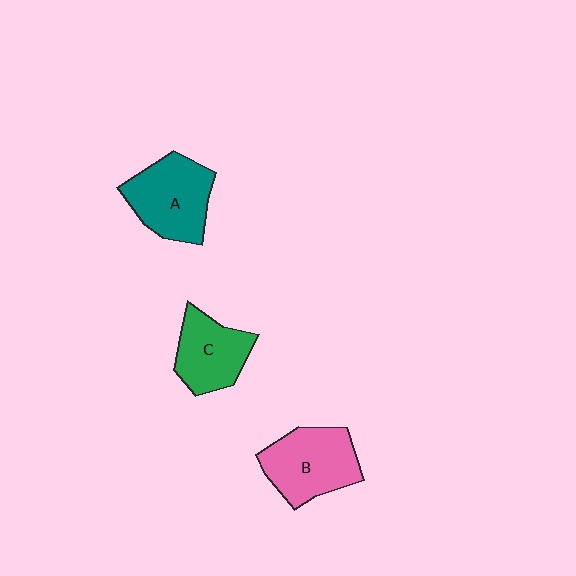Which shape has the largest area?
Shape B (pink).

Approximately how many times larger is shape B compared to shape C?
Approximately 1.2 times.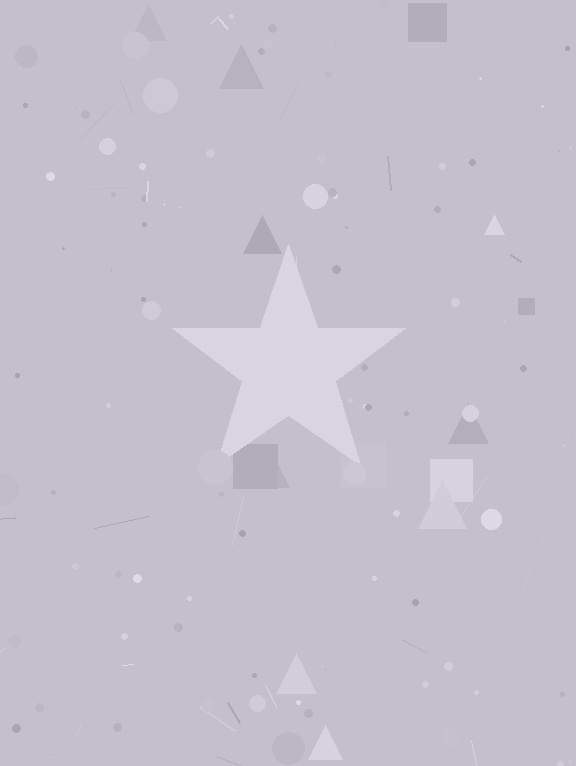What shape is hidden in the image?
A star is hidden in the image.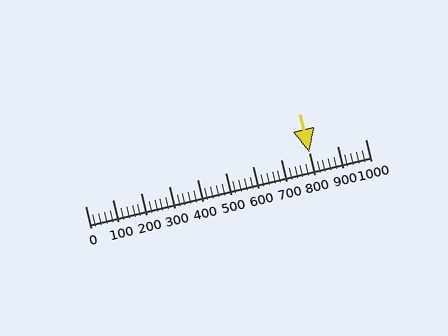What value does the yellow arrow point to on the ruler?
The yellow arrow points to approximately 800.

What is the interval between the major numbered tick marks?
The major tick marks are spaced 100 units apart.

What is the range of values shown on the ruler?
The ruler shows values from 0 to 1000.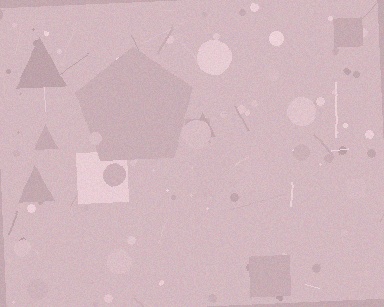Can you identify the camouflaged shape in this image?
The camouflaged shape is a pentagon.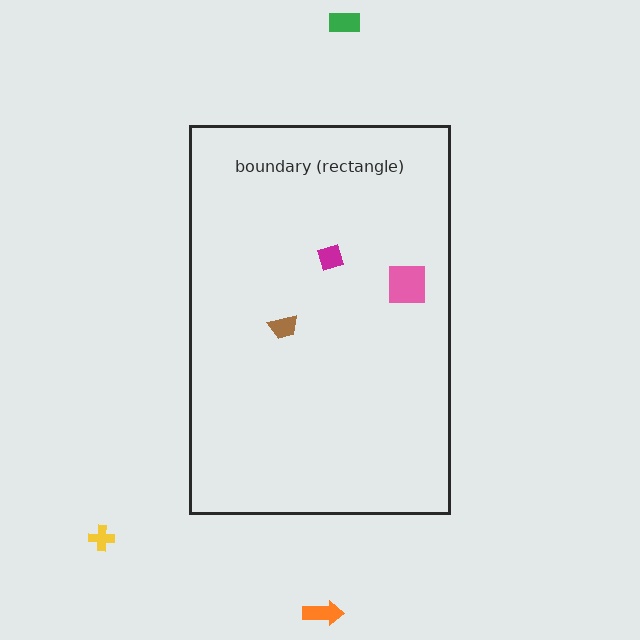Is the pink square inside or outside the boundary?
Inside.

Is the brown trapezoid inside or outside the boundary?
Inside.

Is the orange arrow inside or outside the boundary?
Outside.